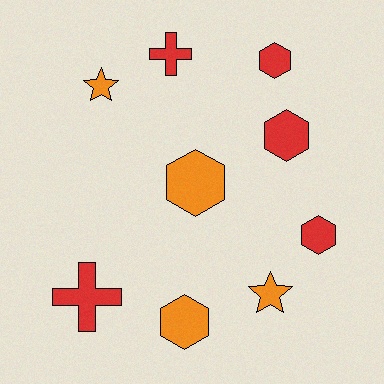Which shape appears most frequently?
Hexagon, with 5 objects.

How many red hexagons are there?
There are 3 red hexagons.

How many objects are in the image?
There are 9 objects.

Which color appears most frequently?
Red, with 5 objects.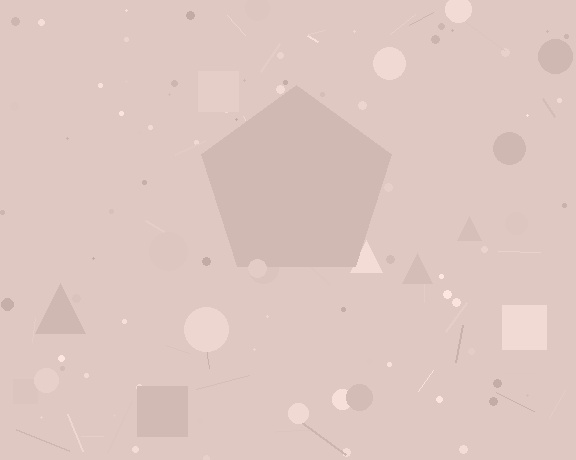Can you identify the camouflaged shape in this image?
The camouflaged shape is a pentagon.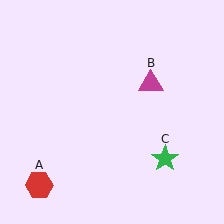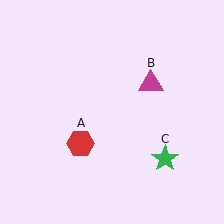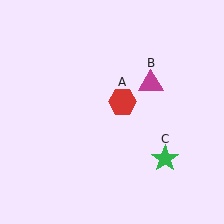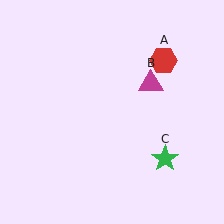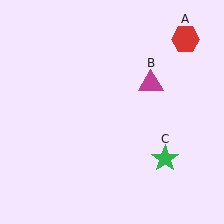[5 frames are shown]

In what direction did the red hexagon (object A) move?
The red hexagon (object A) moved up and to the right.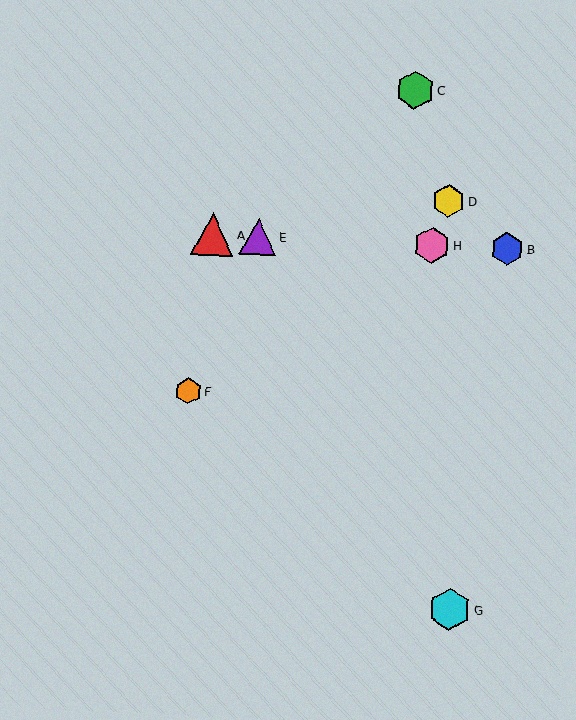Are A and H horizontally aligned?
Yes, both are at y≈235.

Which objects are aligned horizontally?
Objects A, B, E, H are aligned horizontally.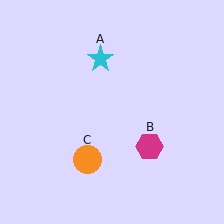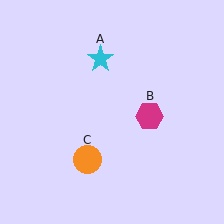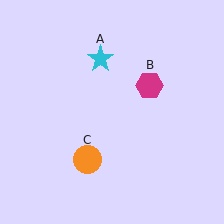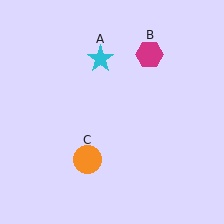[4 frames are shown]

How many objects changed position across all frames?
1 object changed position: magenta hexagon (object B).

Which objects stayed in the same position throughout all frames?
Cyan star (object A) and orange circle (object C) remained stationary.